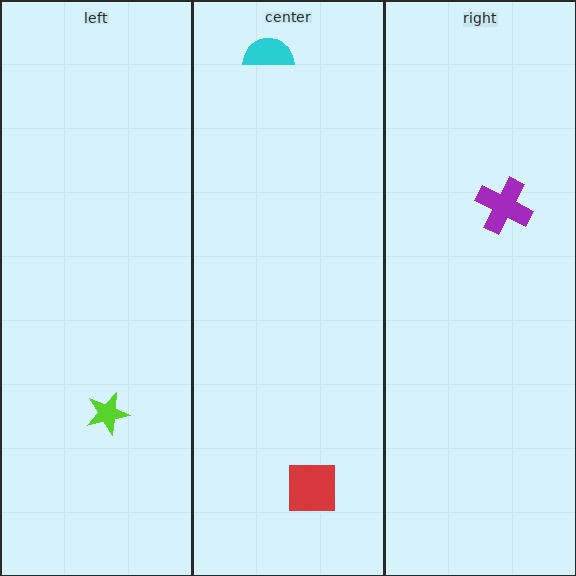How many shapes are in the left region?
1.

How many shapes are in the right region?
1.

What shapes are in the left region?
The lime star.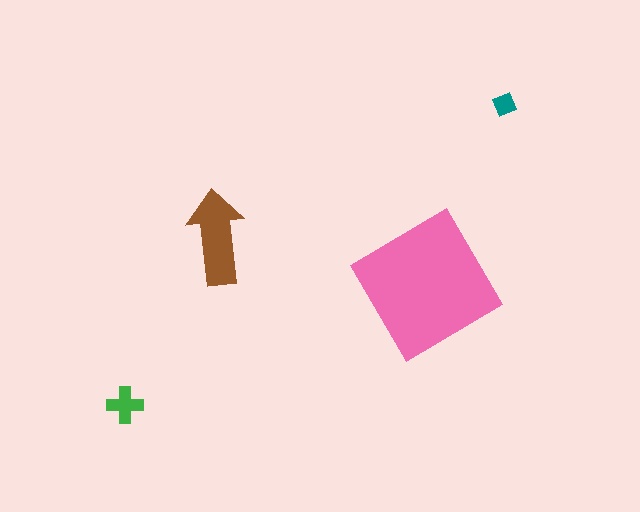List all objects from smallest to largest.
The teal diamond, the green cross, the brown arrow, the pink diamond.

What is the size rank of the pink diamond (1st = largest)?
1st.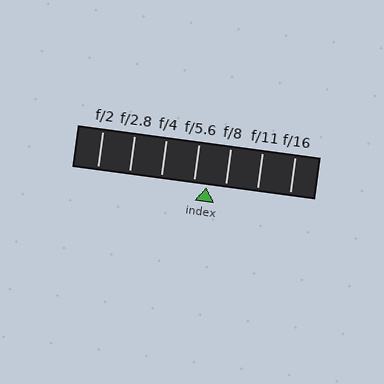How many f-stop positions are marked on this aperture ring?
There are 7 f-stop positions marked.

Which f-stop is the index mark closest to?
The index mark is closest to f/5.6.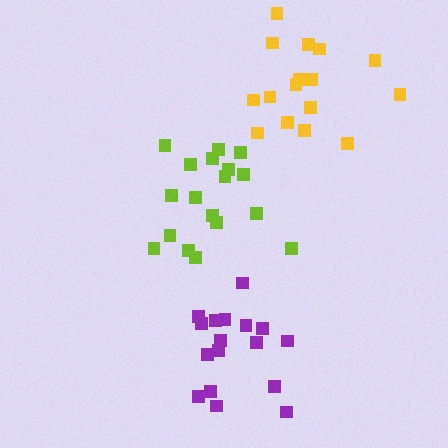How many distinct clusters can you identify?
There are 3 distinct clusters.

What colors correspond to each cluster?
The clusters are colored: purple, lime, yellow.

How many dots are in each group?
Group 1: 17 dots, Group 2: 18 dots, Group 3: 16 dots (51 total).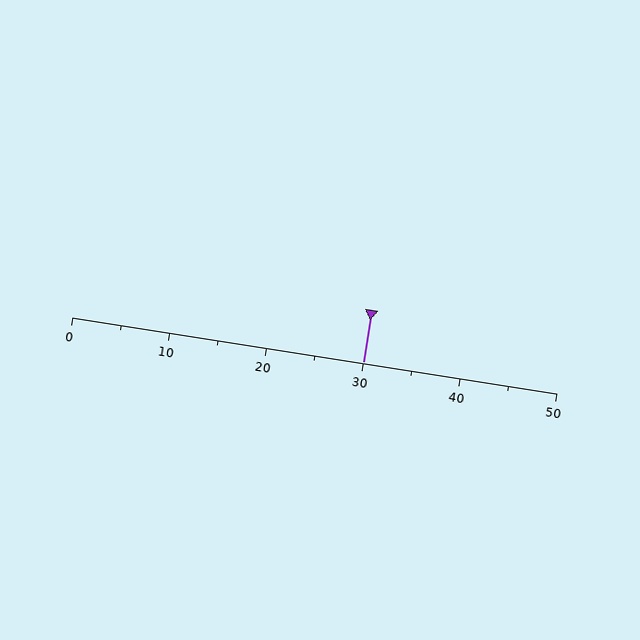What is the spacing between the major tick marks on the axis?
The major ticks are spaced 10 apart.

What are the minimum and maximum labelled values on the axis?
The axis runs from 0 to 50.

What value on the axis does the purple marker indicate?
The marker indicates approximately 30.